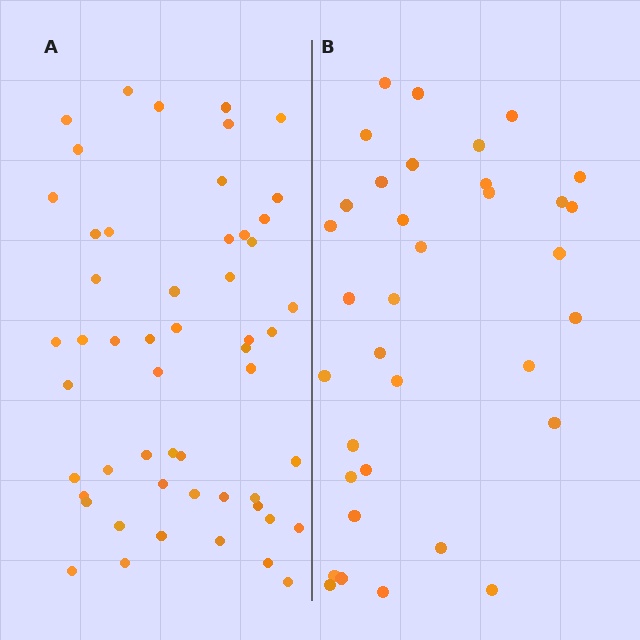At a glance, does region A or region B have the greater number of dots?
Region A (the left region) has more dots.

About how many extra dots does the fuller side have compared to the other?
Region A has approximately 20 more dots than region B.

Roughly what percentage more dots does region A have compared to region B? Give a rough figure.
About 50% more.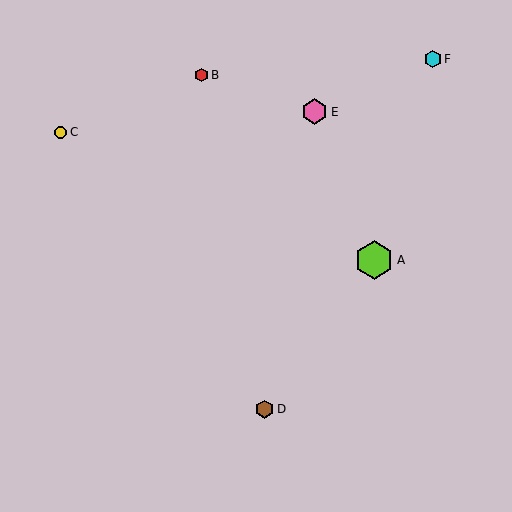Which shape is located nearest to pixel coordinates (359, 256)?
The lime hexagon (labeled A) at (374, 260) is nearest to that location.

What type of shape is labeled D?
Shape D is a brown hexagon.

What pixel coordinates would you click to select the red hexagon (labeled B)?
Click at (201, 75) to select the red hexagon B.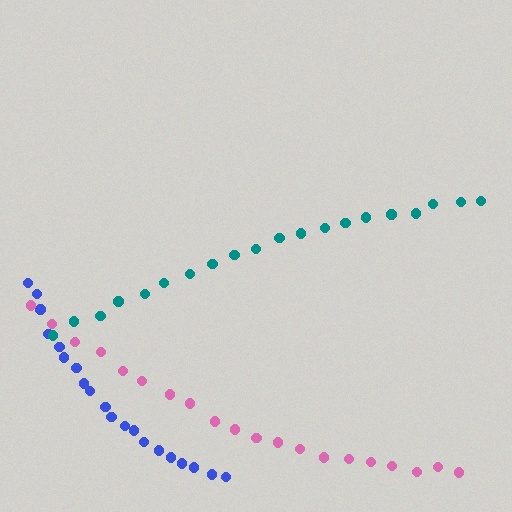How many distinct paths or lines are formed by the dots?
There are 3 distinct paths.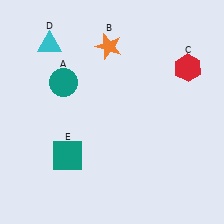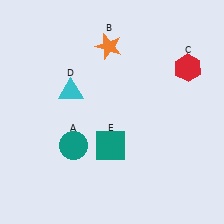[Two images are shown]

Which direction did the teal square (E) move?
The teal square (E) moved right.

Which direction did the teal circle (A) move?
The teal circle (A) moved down.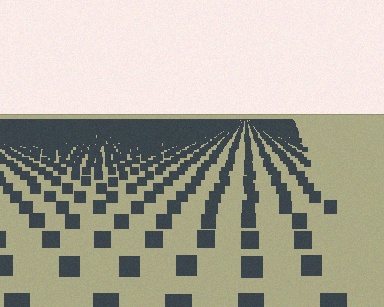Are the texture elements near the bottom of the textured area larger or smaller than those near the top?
Larger. Near the bottom, elements are closer to the viewer and appear at a bigger on-screen size.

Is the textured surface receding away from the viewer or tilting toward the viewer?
The surface is receding away from the viewer. Texture elements get smaller and denser toward the top.